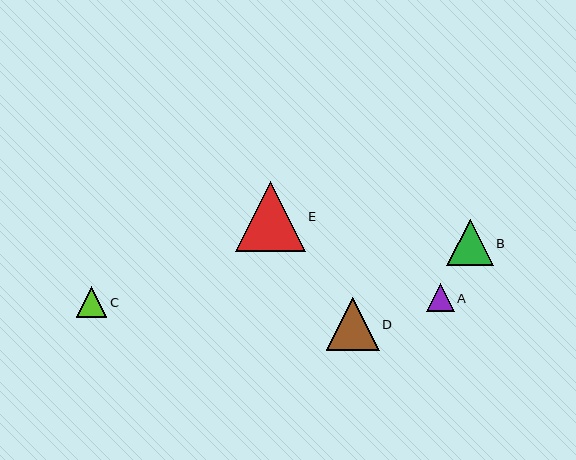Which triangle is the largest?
Triangle E is the largest with a size of approximately 70 pixels.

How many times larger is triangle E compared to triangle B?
Triangle E is approximately 1.5 times the size of triangle B.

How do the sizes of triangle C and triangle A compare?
Triangle C and triangle A are approximately the same size.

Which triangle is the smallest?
Triangle A is the smallest with a size of approximately 28 pixels.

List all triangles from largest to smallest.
From largest to smallest: E, D, B, C, A.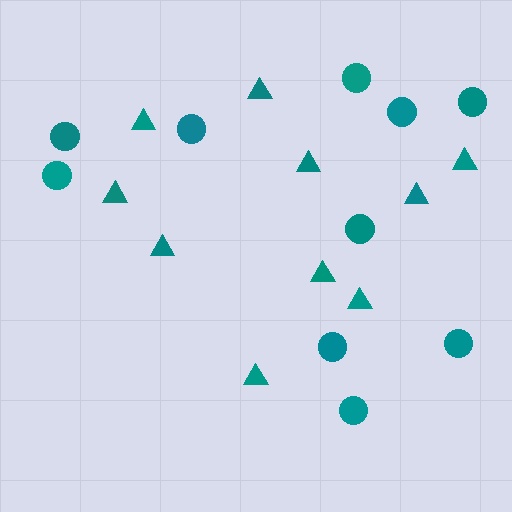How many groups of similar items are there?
There are 2 groups: one group of triangles (10) and one group of circles (10).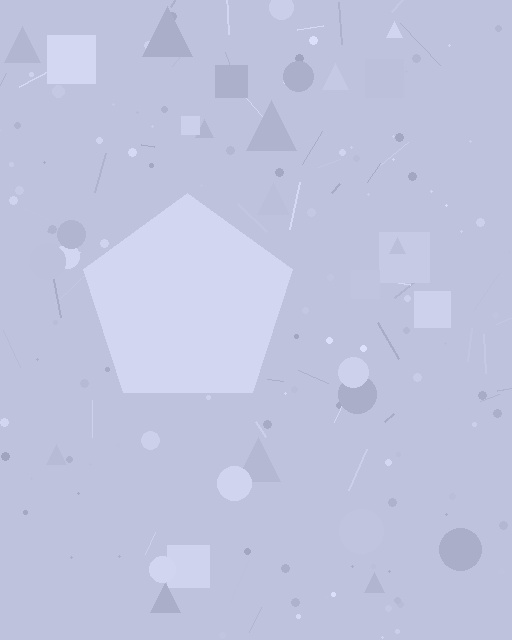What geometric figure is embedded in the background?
A pentagon is embedded in the background.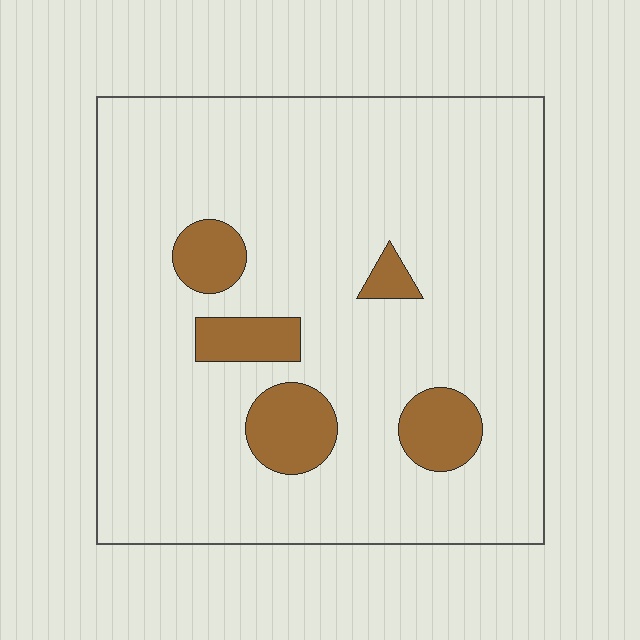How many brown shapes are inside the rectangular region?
5.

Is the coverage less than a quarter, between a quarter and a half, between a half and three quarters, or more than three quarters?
Less than a quarter.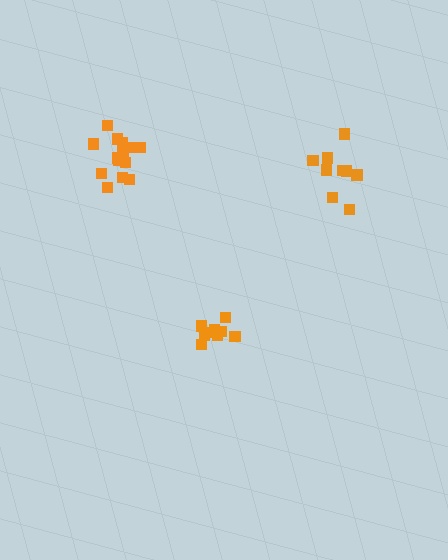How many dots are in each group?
Group 1: 14 dots, Group 2: 10 dots, Group 3: 9 dots (33 total).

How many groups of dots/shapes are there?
There are 3 groups.